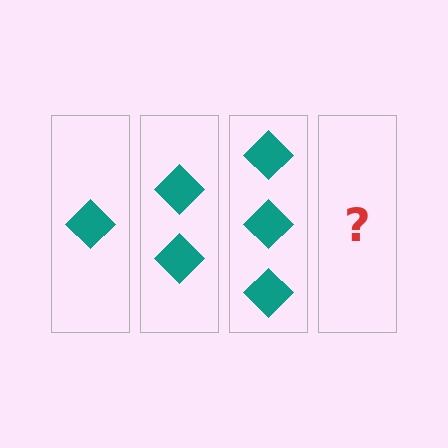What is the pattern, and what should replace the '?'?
The pattern is that each step adds one more diamond. The '?' should be 4 diamonds.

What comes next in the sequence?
The next element should be 4 diamonds.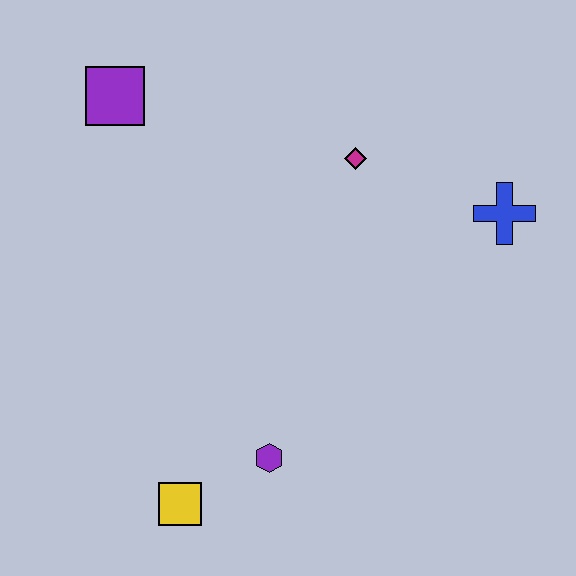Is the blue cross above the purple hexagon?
Yes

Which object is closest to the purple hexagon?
The yellow square is closest to the purple hexagon.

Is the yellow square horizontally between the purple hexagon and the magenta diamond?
No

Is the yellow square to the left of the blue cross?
Yes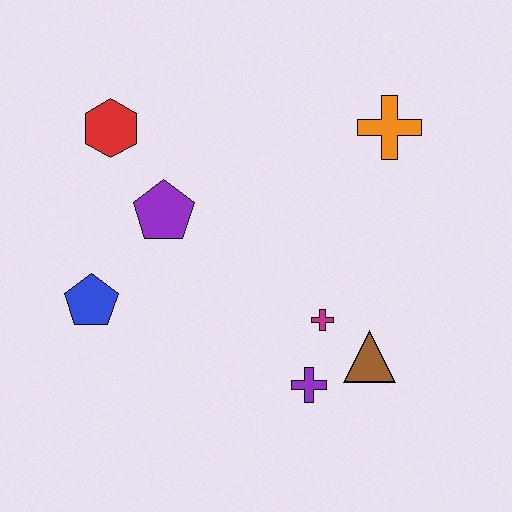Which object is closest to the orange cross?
The magenta cross is closest to the orange cross.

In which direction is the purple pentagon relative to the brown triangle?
The purple pentagon is to the left of the brown triangle.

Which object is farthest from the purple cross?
The red hexagon is farthest from the purple cross.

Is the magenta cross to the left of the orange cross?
Yes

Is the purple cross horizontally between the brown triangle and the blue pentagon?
Yes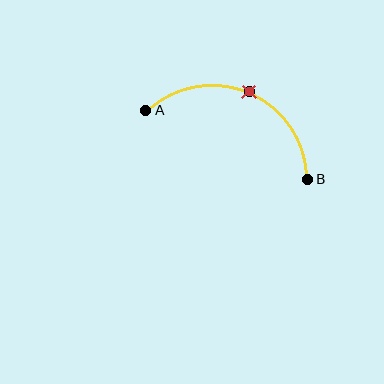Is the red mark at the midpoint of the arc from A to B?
Yes. The red mark lies on the arc at equal arc-length from both A and B — it is the arc midpoint.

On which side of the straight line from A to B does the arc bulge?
The arc bulges above the straight line connecting A and B.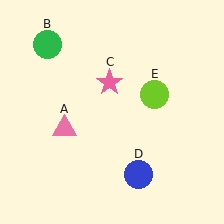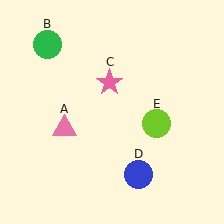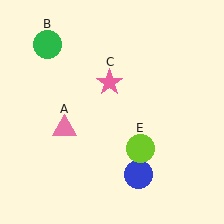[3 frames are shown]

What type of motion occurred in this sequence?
The lime circle (object E) rotated clockwise around the center of the scene.